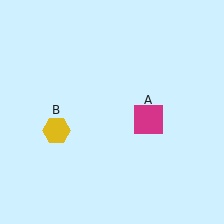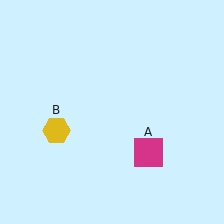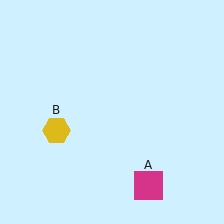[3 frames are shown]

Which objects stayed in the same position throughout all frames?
Yellow hexagon (object B) remained stationary.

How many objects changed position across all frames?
1 object changed position: magenta square (object A).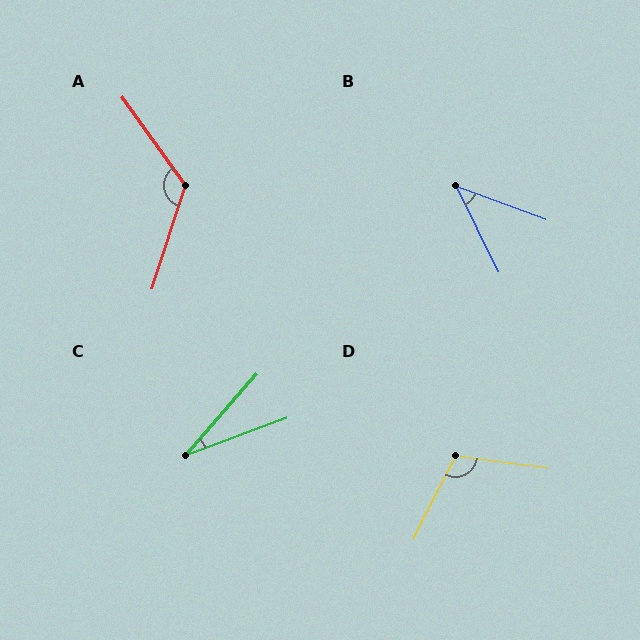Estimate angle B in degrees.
Approximately 44 degrees.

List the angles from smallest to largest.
C (28°), B (44°), D (109°), A (127°).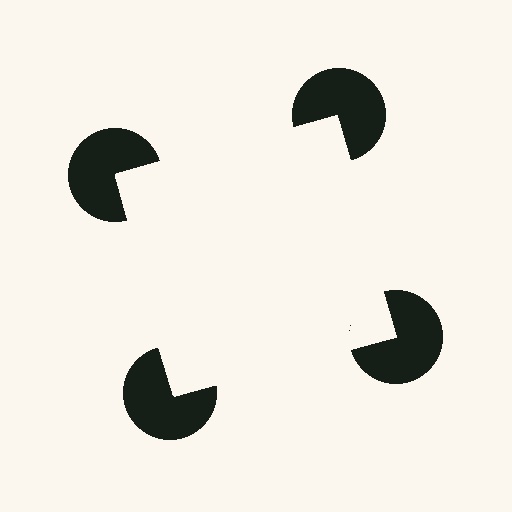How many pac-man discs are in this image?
There are 4 — one at each vertex of the illusory square.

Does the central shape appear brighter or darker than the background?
It typically appears slightly brighter than the background, even though no actual brightness change is drawn.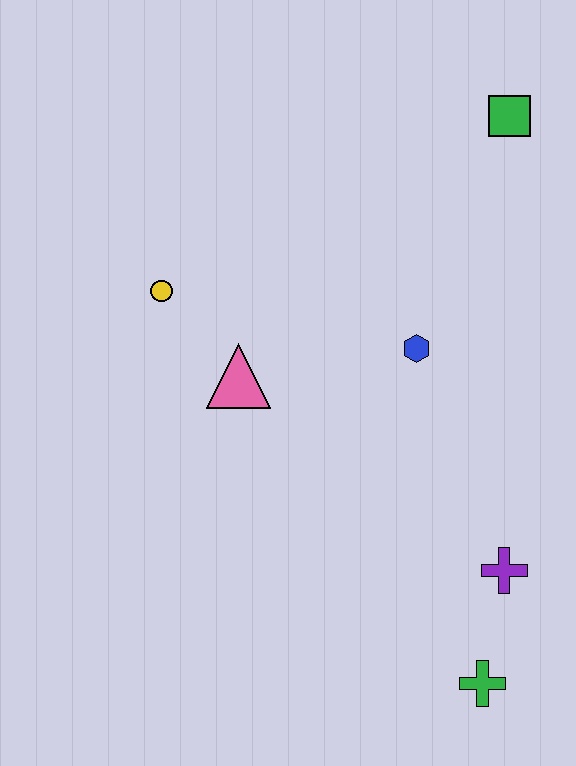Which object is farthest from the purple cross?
The green square is farthest from the purple cross.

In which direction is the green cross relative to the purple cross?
The green cross is below the purple cross.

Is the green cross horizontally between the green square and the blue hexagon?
Yes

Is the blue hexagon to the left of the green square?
Yes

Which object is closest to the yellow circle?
The pink triangle is closest to the yellow circle.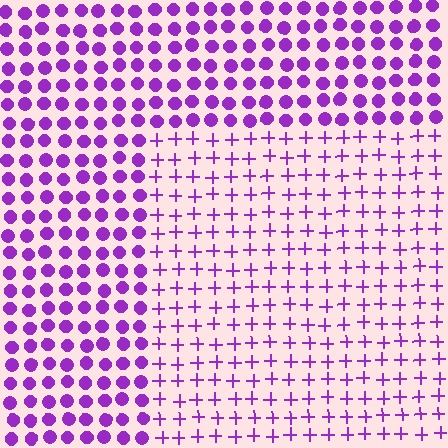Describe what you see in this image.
The image is filled with small purple elements arranged in a uniform grid. A rectangle-shaped region contains plus signs, while the surrounding area contains circles. The boundary is defined purely by the change in element shape.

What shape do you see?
I see a rectangle.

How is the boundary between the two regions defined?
The boundary is defined by a change in element shape: plus signs inside vs. circles outside. All elements share the same color and spacing.